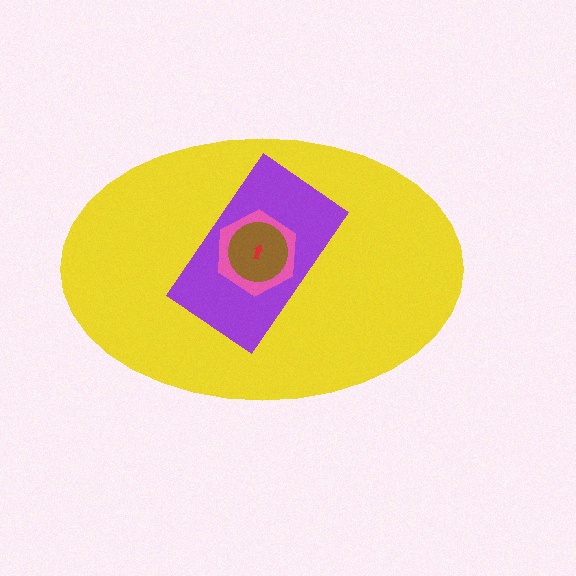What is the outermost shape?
The yellow ellipse.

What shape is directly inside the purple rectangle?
The pink hexagon.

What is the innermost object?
The red arrow.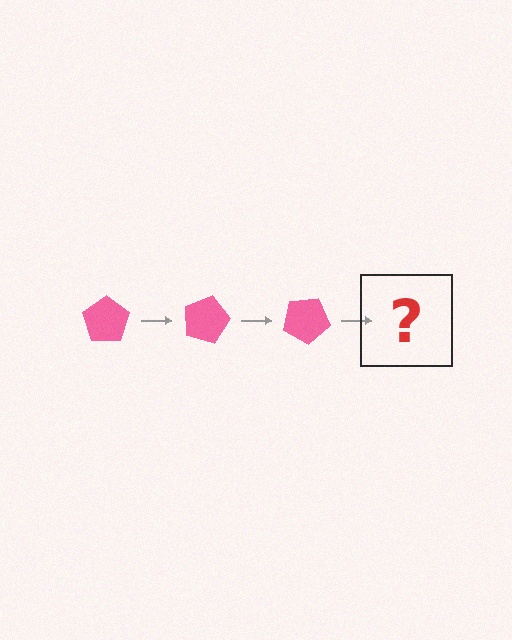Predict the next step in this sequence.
The next step is a pink pentagon rotated 45 degrees.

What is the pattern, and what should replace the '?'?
The pattern is that the pentagon rotates 15 degrees each step. The '?' should be a pink pentagon rotated 45 degrees.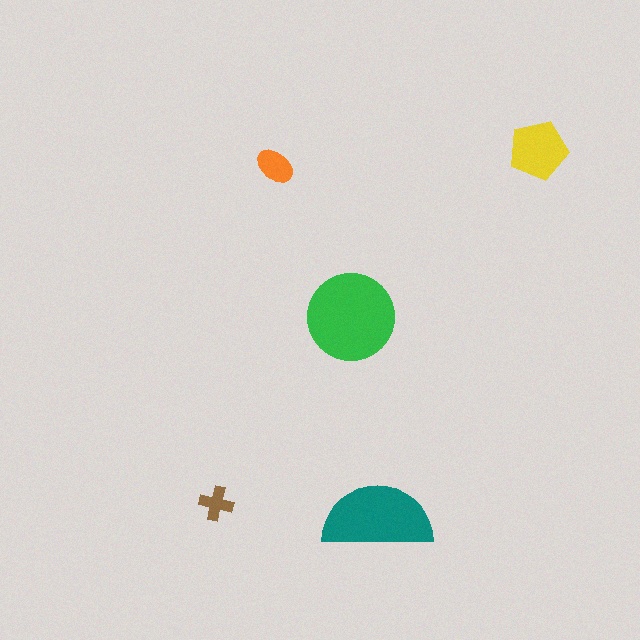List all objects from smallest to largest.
The brown cross, the orange ellipse, the yellow pentagon, the teal semicircle, the green circle.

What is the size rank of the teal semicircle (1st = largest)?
2nd.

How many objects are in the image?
There are 5 objects in the image.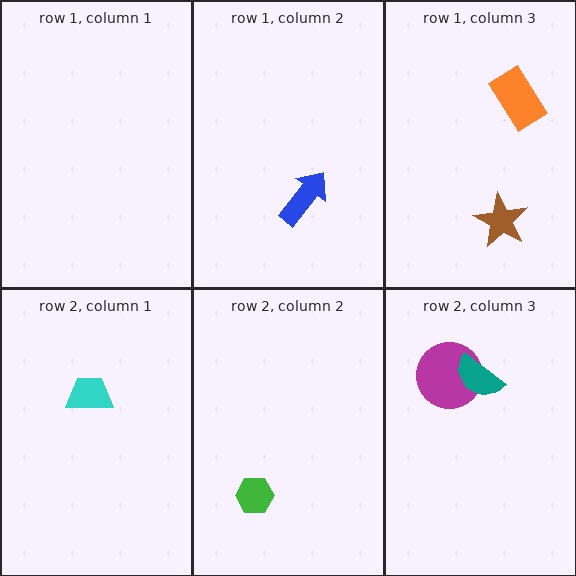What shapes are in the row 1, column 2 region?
The blue arrow.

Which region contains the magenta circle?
The row 2, column 3 region.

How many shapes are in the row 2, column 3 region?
2.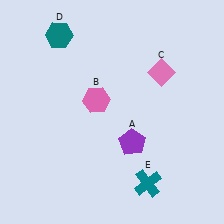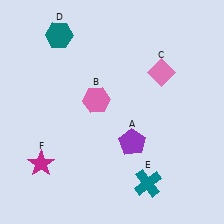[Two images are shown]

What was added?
A magenta star (F) was added in Image 2.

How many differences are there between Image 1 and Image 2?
There is 1 difference between the two images.